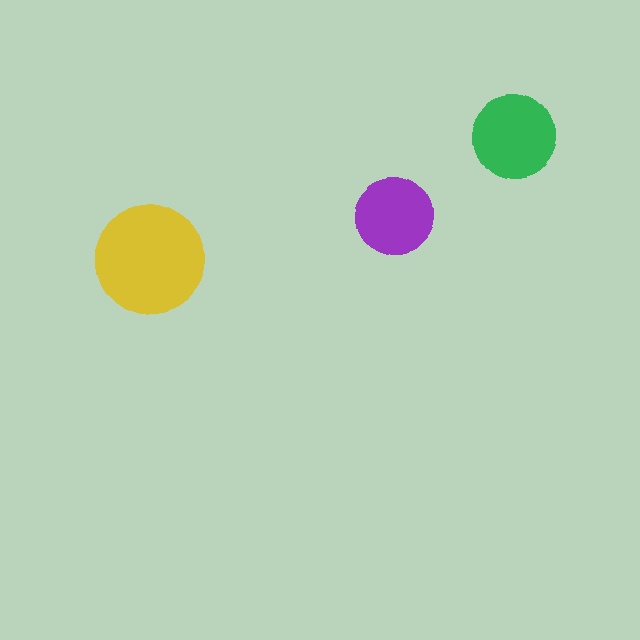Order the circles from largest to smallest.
the yellow one, the green one, the purple one.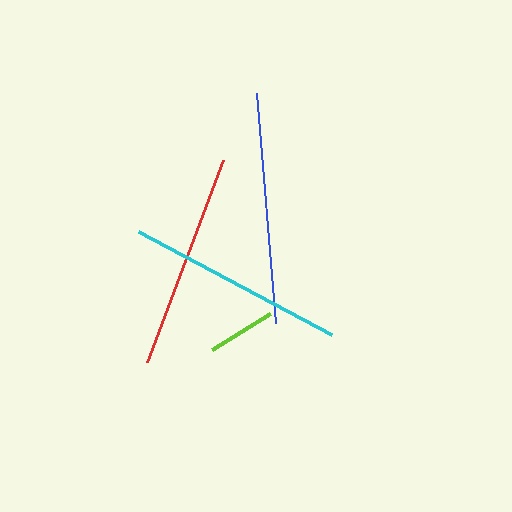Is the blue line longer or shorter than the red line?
The blue line is longer than the red line.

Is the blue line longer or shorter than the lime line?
The blue line is longer than the lime line.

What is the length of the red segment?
The red segment is approximately 215 pixels long.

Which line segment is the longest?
The blue line is the longest at approximately 231 pixels.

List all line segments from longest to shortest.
From longest to shortest: blue, cyan, red, lime.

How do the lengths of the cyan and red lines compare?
The cyan and red lines are approximately the same length.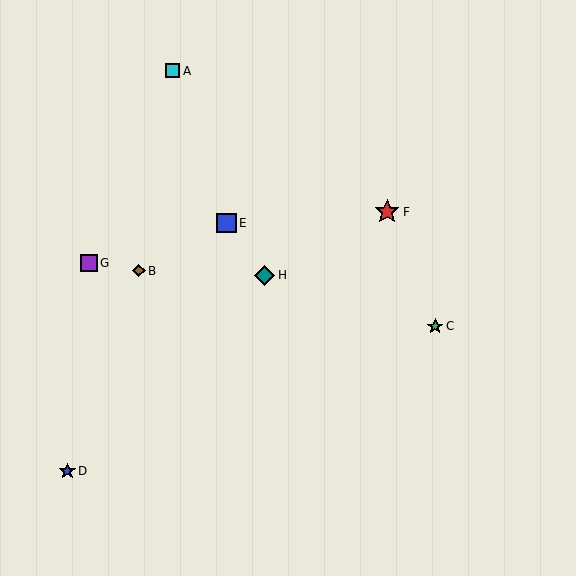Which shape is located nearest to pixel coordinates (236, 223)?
The blue square (labeled E) at (227, 223) is nearest to that location.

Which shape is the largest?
The red star (labeled F) is the largest.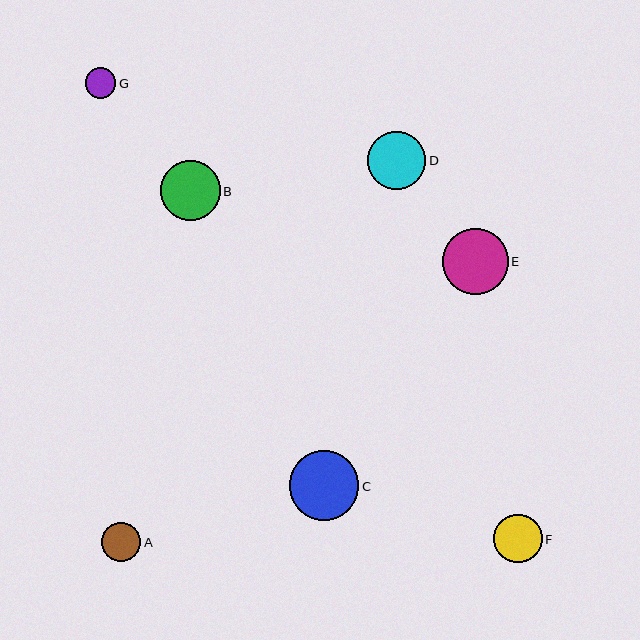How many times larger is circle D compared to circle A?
Circle D is approximately 1.5 times the size of circle A.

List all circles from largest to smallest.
From largest to smallest: C, E, B, D, F, A, G.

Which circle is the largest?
Circle C is the largest with a size of approximately 70 pixels.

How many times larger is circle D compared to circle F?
Circle D is approximately 1.2 times the size of circle F.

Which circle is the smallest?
Circle G is the smallest with a size of approximately 31 pixels.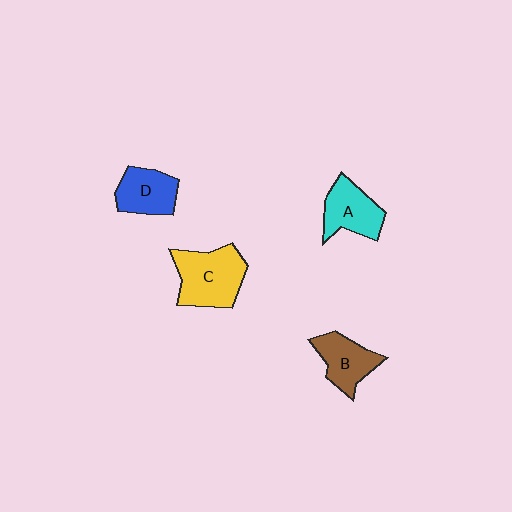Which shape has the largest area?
Shape C (yellow).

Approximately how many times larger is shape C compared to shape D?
Approximately 1.5 times.